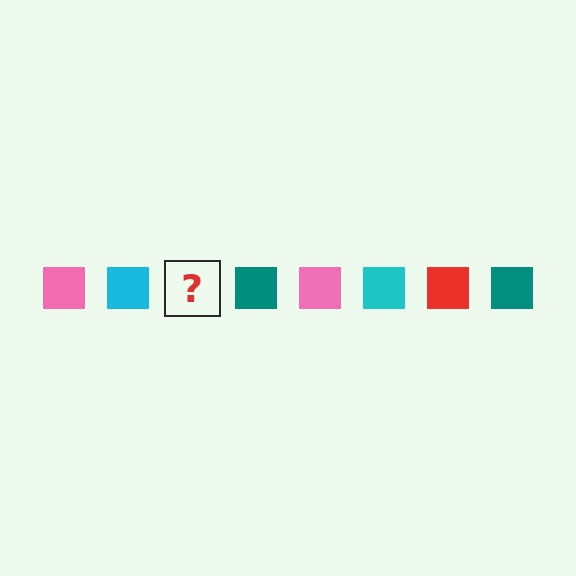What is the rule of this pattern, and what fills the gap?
The rule is that the pattern cycles through pink, cyan, red, teal squares. The gap should be filled with a red square.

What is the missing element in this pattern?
The missing element is a red square.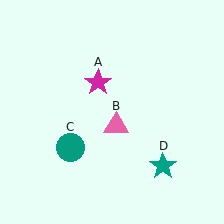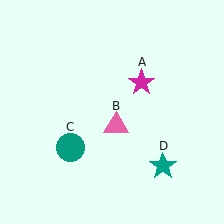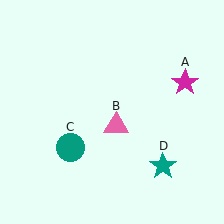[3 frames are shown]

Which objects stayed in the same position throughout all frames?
Pink triangle (object B) and teal circle (object C) and teal star (object D) remained stationary.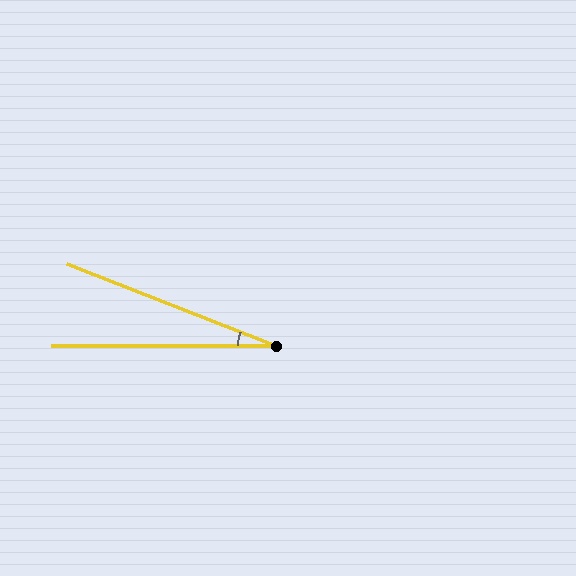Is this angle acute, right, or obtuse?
It is acute.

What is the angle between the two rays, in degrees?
Approximately 22 degrees.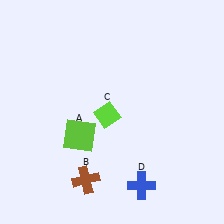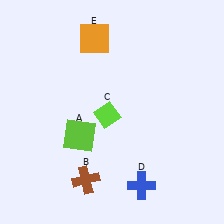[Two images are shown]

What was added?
An orange square (E) was added in Image 2.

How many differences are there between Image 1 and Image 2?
There is 1 difference between the two images.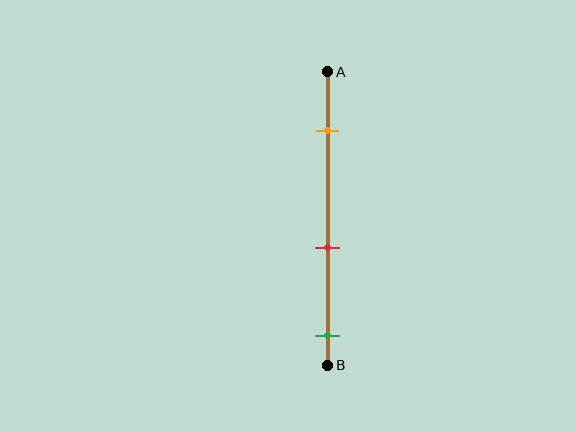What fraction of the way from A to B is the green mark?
The green mark is approximately 90% (0.9) of the way from A to B.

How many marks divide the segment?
There are 3 marks dividing the segment.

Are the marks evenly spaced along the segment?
Yes, the marks are approximately evenly spaced.